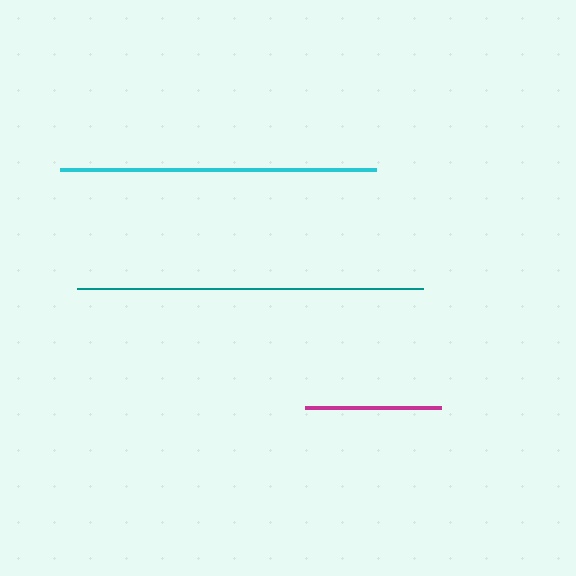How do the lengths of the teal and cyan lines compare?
The teal and cyan lines are approximately the same length.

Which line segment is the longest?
The teal line is the longest at approximately 346 pixels.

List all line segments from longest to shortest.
From longest to shortest: teal, cyan, magenta.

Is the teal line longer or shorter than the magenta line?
The teal line is longer than the magenta line.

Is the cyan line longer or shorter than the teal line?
The teal line is longer than the cyan line.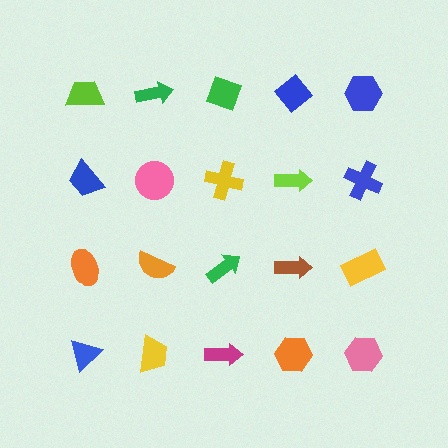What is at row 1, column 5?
A blue hexagon.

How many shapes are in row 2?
5 shapes.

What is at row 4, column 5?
A pink hexagon.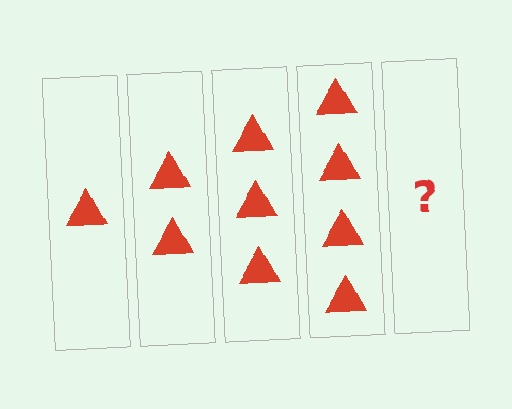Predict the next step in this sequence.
The next step is 5 triangles.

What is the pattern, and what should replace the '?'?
The pattern is that each step adds one more triangle. The '?' should be 5 triangles.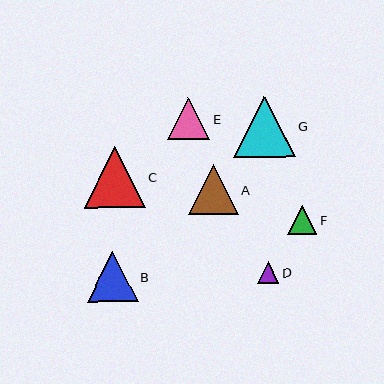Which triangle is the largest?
Triangle G is the largest with a size of approximately 61 pixels.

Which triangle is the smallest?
Triangle D is the smallest with a size of approximately 22 pixels.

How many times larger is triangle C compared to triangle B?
Triangle C is approximately 1.2 times the size of triangle B.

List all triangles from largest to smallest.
From largest to smallest: G, C, B, A, E, F, D.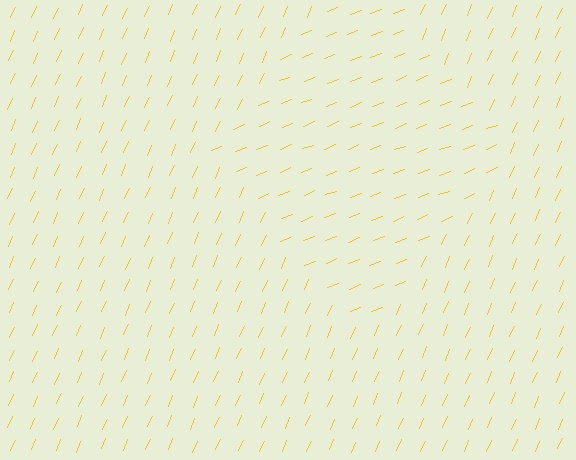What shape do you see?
I see a diamond.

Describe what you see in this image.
The image is filled with small yellow line segments. A diamond region in the image has lines oriented differently from the surrounding lines, creating a visible texture boundary.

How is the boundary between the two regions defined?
The boundary is defined purely by a change in line orientation (approximately 45 degrees difference). All lines are the same color and thickness.